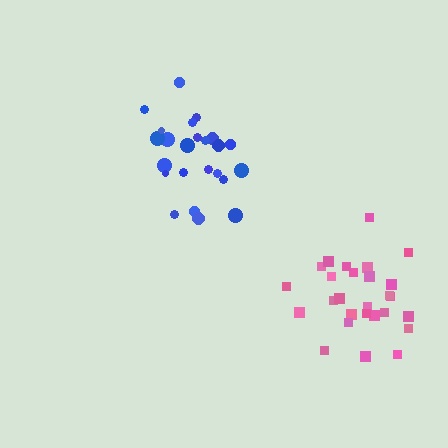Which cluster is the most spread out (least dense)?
Pink.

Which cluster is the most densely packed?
Blue.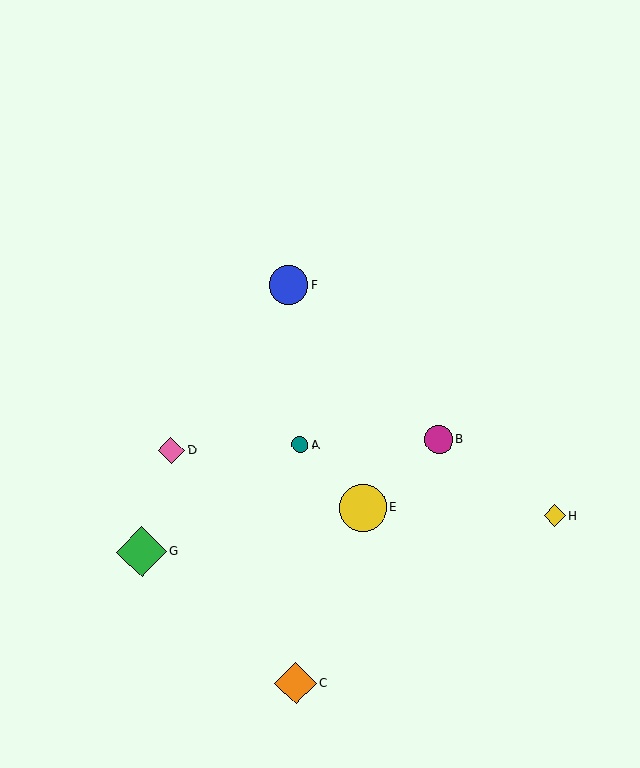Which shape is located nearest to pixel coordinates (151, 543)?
The green diamond (labeled G) at (141, 552) is nearest to that location.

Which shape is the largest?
The green diamond (labeled G) is the largest.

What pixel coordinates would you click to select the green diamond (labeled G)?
Click at (141, 552) to select the green diamond G.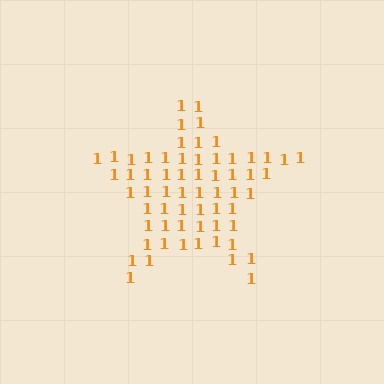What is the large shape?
The large shape is a star.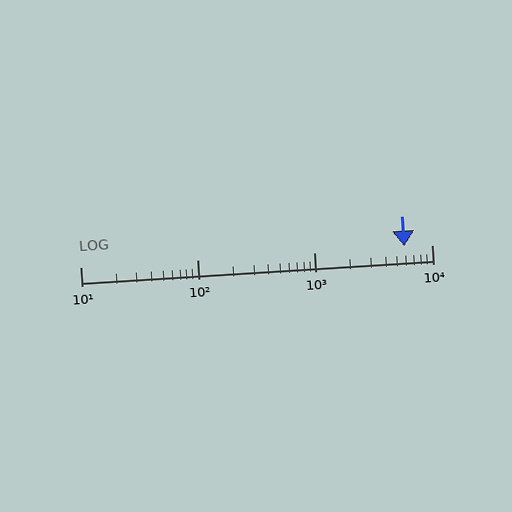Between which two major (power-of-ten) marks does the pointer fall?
The pointer is between 1000 and 10000.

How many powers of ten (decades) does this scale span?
The scale spans 3 decades, from 10 to 10000.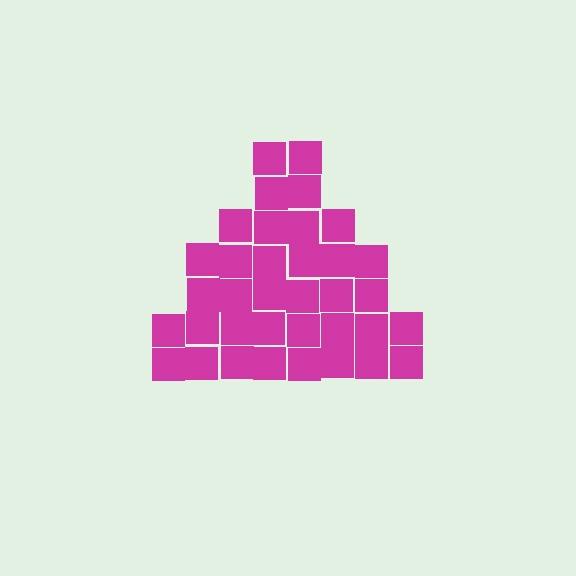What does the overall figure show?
The overall figure shows a triangle.